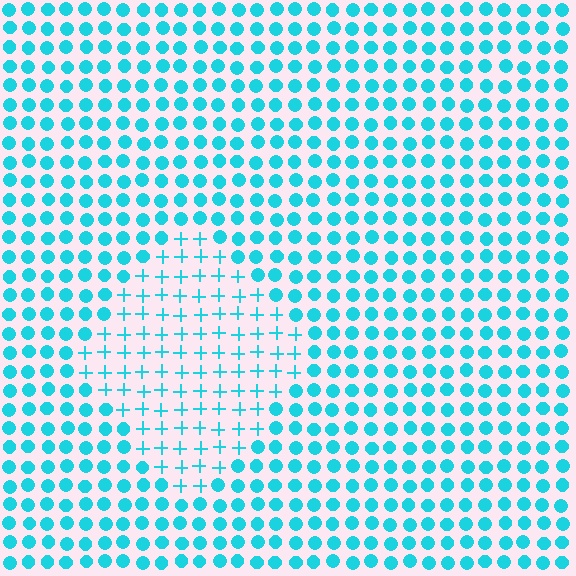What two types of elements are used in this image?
The image uses plus signs inside the diamond region and circles outside it.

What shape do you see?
I see a diamond.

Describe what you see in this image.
The image is filled with small cyan elements arranged in a uniform grid. A diamond-shaped region contains plus signs, while the surrounding area contains circles. The boundary is defined purely by the change in element shape.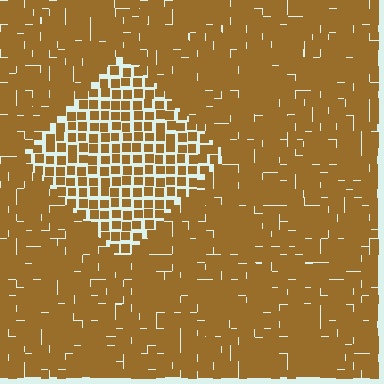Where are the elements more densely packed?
The elements are more densely packed outside the diamond boundary.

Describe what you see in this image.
The image contains small brown elements arranged at two different densities. A diamond-shaped region is visible where the elements are less densely packed than the surrounding area.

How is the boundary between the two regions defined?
The boundary is defined by a change in element density (approximately 1.8x ratio). All elements are the same color, size, and shape.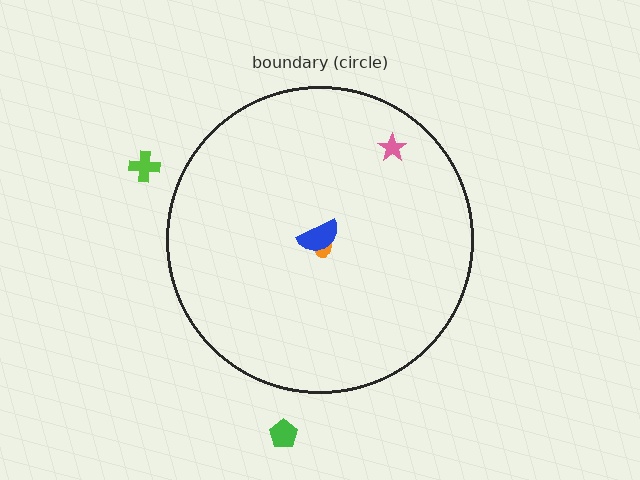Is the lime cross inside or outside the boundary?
Outside.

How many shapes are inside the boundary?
3 inside, 2 outside.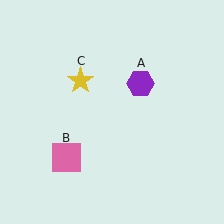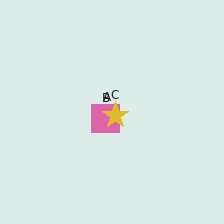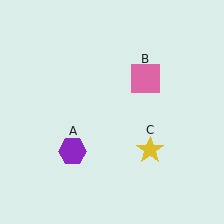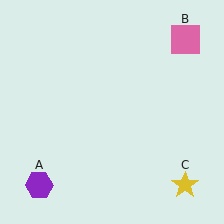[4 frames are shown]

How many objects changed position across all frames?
3 objects changed position: purple hexagon (object A), pink square (object B), yellow star (object C).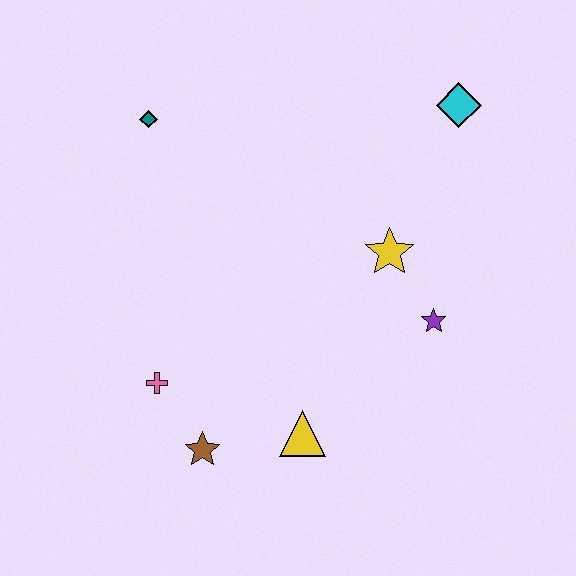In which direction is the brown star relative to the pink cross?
The brown star is below the pink cross.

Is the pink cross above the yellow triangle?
Yes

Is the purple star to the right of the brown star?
Yes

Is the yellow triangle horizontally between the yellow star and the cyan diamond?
No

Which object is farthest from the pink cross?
The cyan diamond is farthest from the pink cross.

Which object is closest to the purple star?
The yellow star is closest to the purple star.